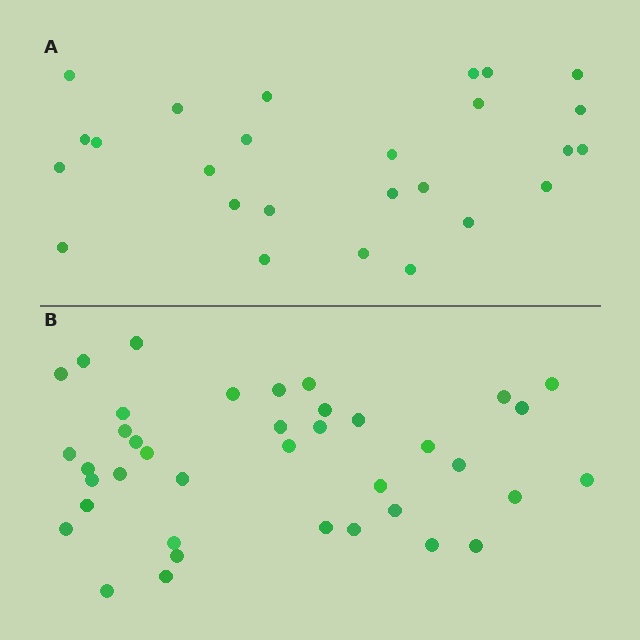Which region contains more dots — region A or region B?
Region B (the bottom region) has more dots.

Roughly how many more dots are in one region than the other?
Region B has approximately 15 more dots than region A.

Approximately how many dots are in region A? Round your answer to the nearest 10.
About 30 dots. (The exact count is 26, which rounds to 30.)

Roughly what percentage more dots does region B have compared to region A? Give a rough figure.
About 50% more.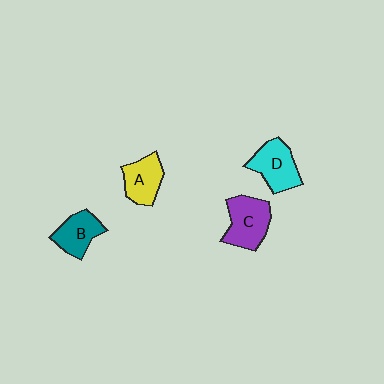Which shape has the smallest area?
Shape B (teal).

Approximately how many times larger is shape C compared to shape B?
Approximately 1.3 times.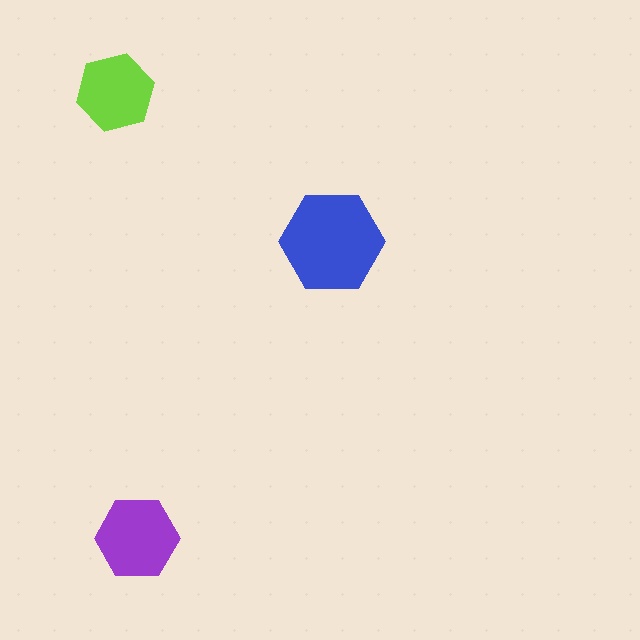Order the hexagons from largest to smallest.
the blue one, the purple one, the lime one.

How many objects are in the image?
There are 3 objects in the image.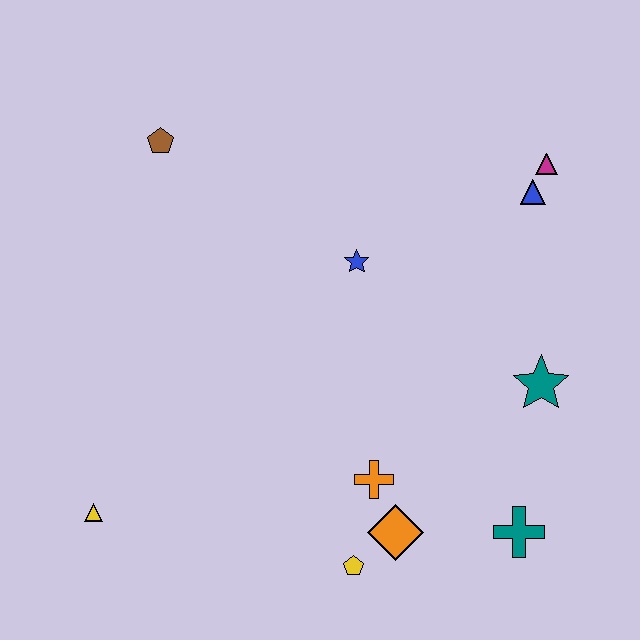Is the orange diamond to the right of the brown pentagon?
Yes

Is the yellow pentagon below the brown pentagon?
Yes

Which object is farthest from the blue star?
The yellow triangle is farthest from the blue star.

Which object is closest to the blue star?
The blue triangle is closest to the blue star.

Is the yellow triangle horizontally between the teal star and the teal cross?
No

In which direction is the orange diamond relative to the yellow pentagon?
The orange diamond is to the right of the yellow pentagon.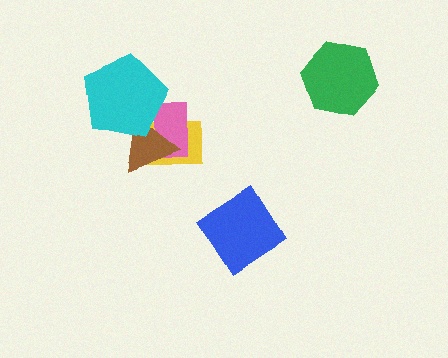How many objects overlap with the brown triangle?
3 objects overlap with the brown triangle.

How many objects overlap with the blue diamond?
0 objects overlap with the blue diamond.